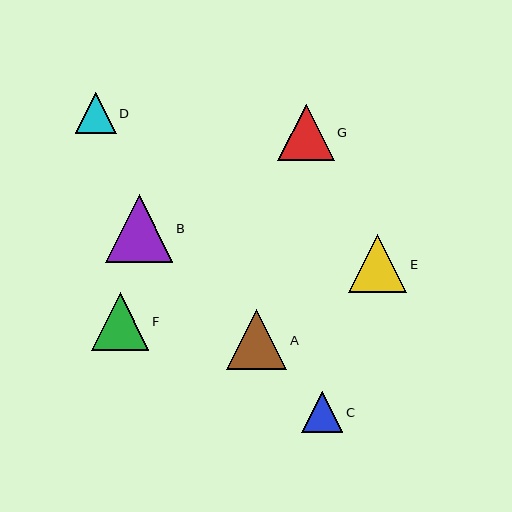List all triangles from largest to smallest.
From largest to smallest: B, A, E, F, G, C, D.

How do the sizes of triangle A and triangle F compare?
Triangle A and triangle F are approximately the same size.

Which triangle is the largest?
Triangle B is the largest with a size of approximately 68 pixels.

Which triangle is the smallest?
Triangle D is the smallest with a size of approximately 41 pixels.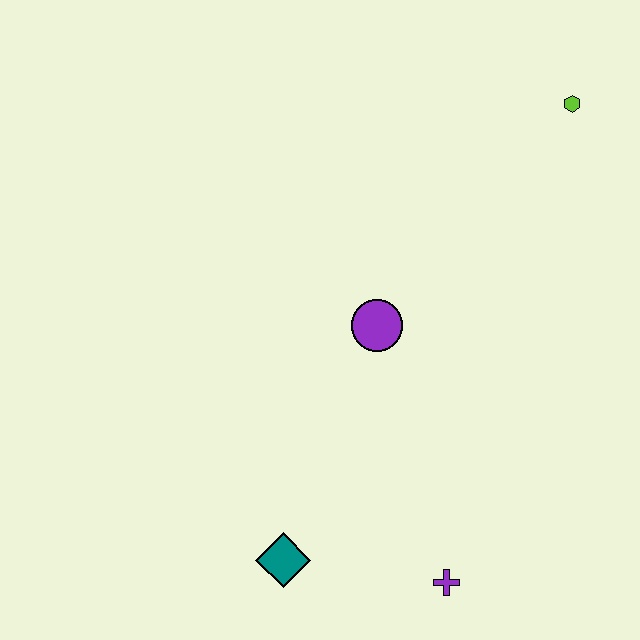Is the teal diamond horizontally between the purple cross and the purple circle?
No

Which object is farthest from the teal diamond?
The lime hexagon is farthest from the teal diamond.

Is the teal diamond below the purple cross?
No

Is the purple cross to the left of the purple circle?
No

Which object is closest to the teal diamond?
The purple cross is closest to the teal diamond.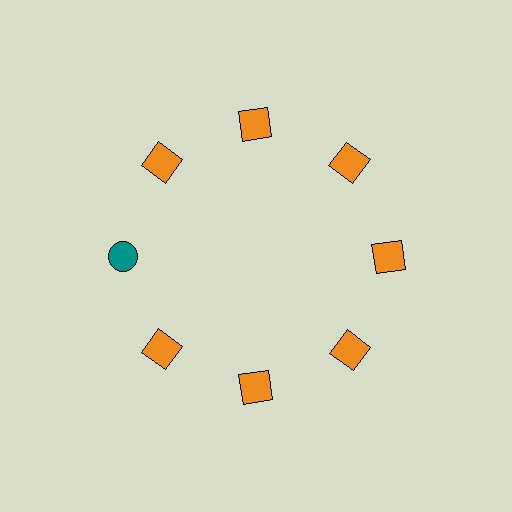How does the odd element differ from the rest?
It differs in both color (teal instead of orange) and shape (circle instead of square).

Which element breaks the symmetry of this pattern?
The teal circle at roughly the 9 o'clock position breaks the symmetry. All other shapes are orange squares.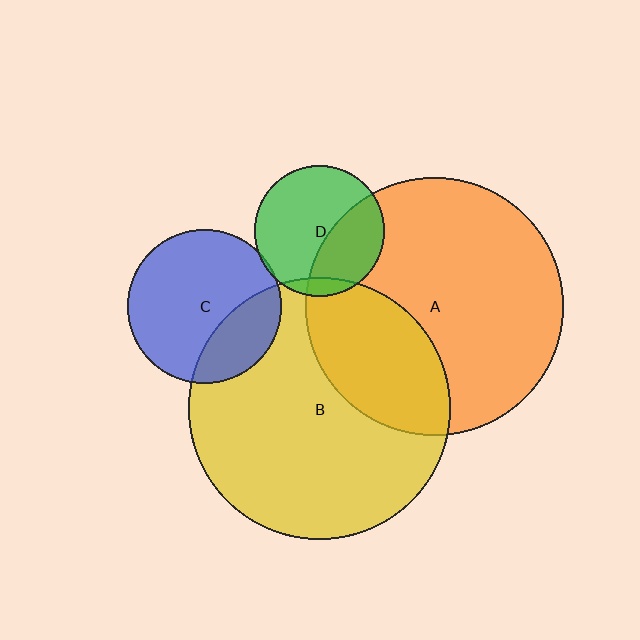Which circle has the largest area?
Circle B (yellow).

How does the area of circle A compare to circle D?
Approximately 3.9 times.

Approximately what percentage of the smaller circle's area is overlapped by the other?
Approximately 25%.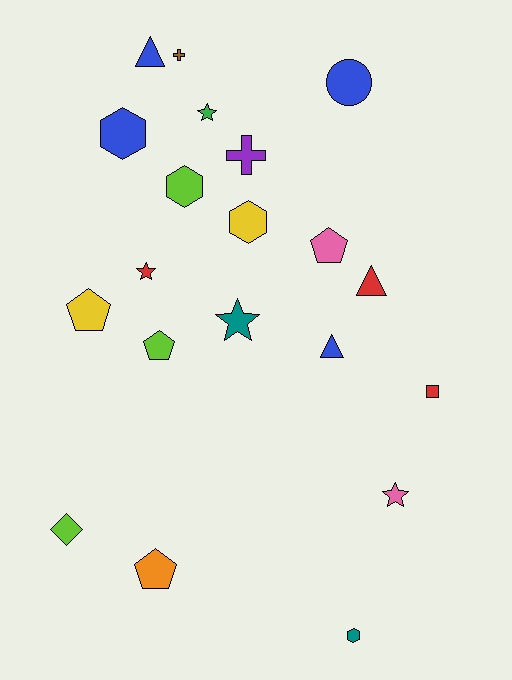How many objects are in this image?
There are 20 objects.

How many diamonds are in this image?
There is 1 diamond.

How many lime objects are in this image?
There are 3 lime objects.